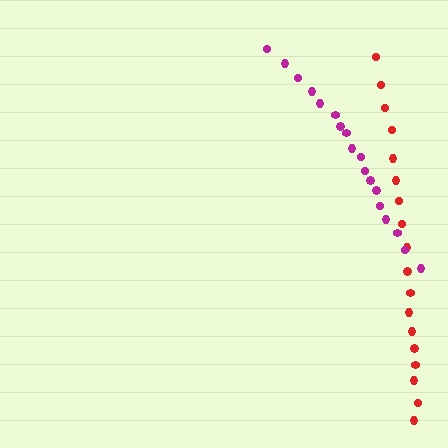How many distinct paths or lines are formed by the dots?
There are 2 distinct paths.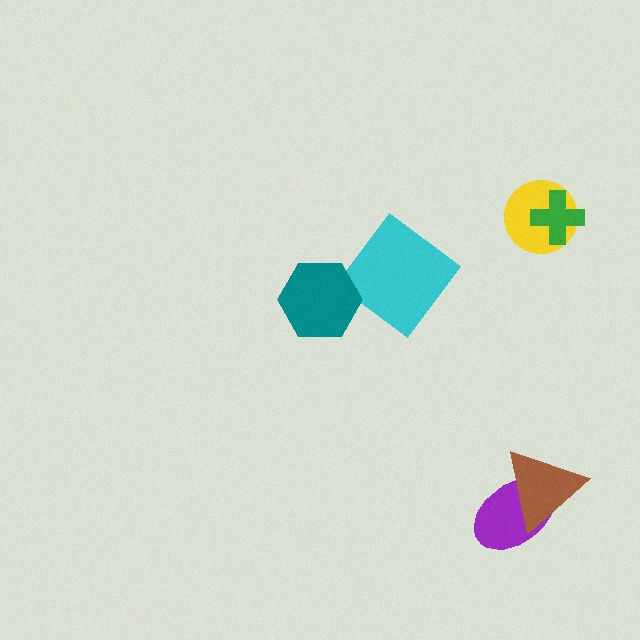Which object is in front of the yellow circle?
The green cross is in front of the yellow circle.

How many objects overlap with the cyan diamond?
0 objects overlap with the cyan diamond.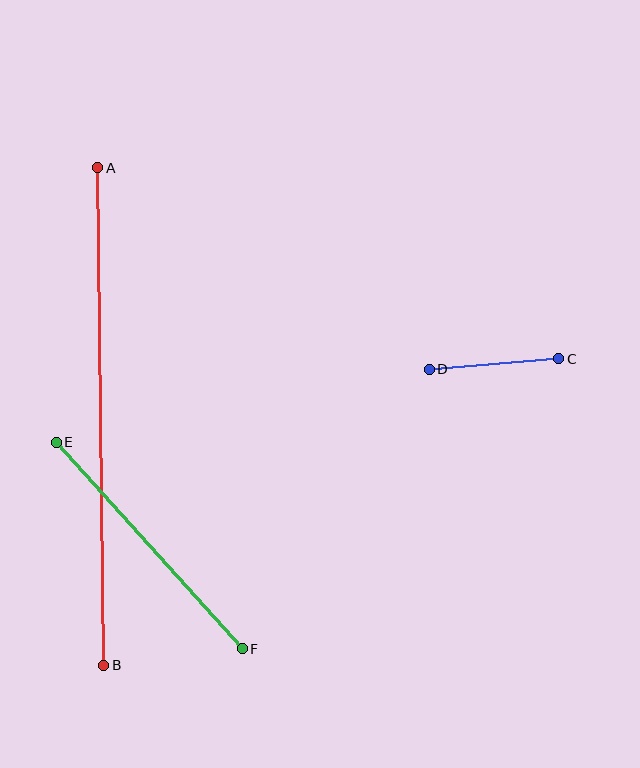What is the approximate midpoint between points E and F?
The midpoint is at approximately (149, 546) pixels.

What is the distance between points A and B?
The distance is approximately 497 pixels.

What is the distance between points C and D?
The distance is approximately 130 pixels.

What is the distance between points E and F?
The distance is approximately 278 pixels.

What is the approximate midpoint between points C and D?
The midpoint is at approximately (494, 364) pixels.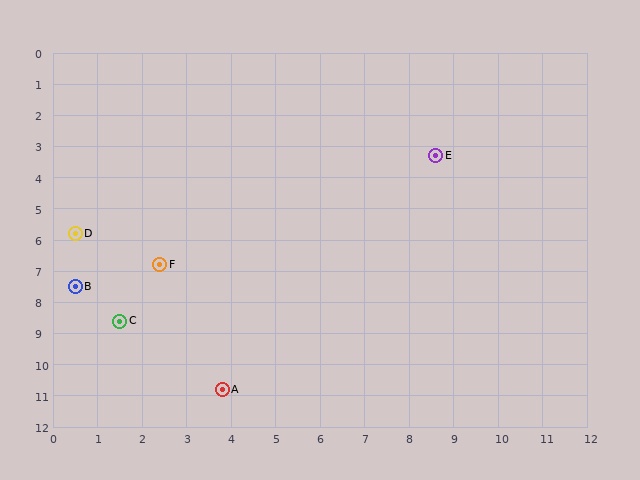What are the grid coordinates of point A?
Point A is at approximately (3.8, 10.8).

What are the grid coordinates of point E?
Point E is at approximately (8.6, 3.3).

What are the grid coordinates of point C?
Point C is at approximately (1.5, 8.6).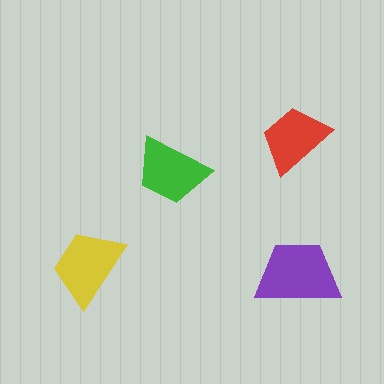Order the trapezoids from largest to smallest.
the purple one, the yellow one, the green one, the red one.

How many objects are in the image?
There are 4 objects in the image.